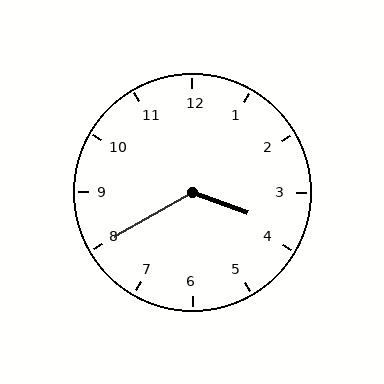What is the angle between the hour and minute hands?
Approximately 130 degrees.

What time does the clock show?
3:40.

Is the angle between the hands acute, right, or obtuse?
It is obtuse.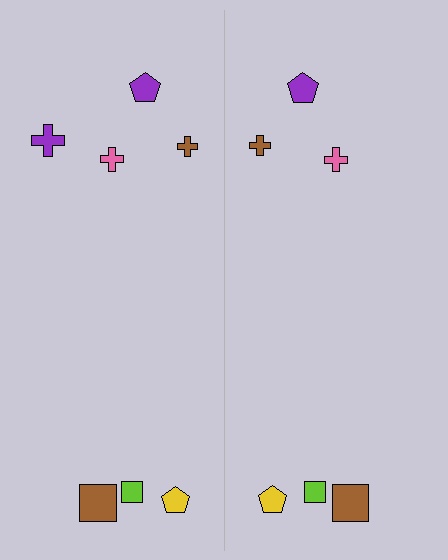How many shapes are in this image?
There are 13 shapes in this image.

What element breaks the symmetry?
A purple cross is missing from the right side.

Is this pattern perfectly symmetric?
No, the pattern is not perfectly symmetric. A purple cross is missing from the right side.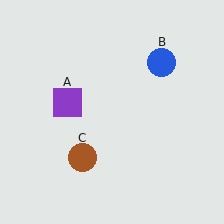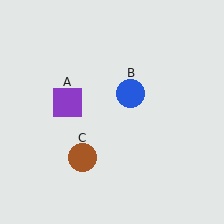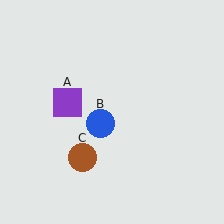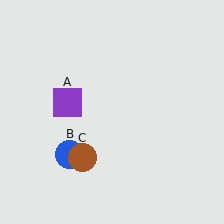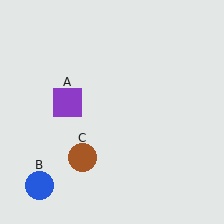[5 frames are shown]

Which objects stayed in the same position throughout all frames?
Purple square (object A) and brown circle (object C) remained stationary.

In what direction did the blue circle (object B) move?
The blue circle (object B) moved down and to the left.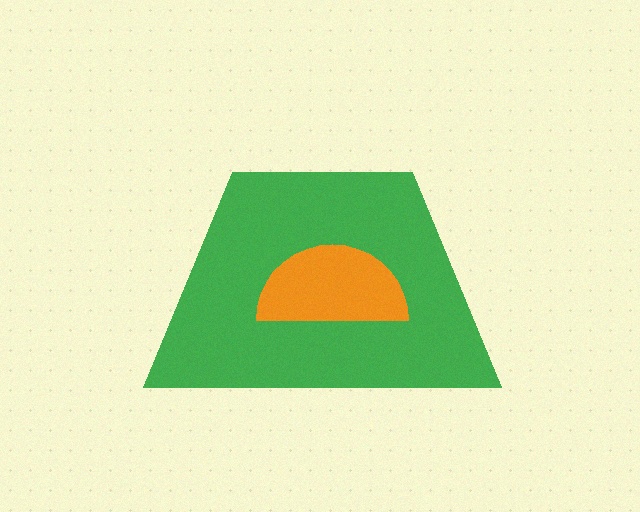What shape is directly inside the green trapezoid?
The orange semicircle.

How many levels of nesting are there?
2.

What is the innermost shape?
The orange semicircle.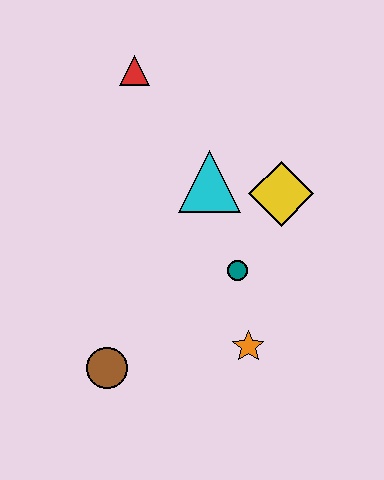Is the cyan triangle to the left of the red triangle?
No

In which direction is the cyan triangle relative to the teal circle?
The cyan triangle is above the teal circle.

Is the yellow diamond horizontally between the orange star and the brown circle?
No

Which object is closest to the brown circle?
The orange star is closest to the brown circle.